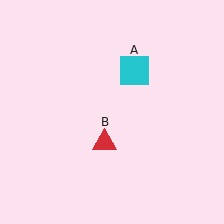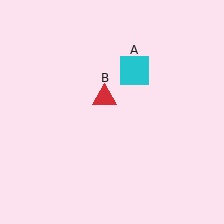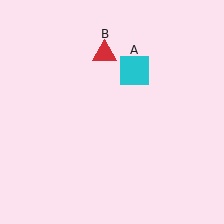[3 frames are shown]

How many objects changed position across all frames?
1 object changed position: red triangle (object B).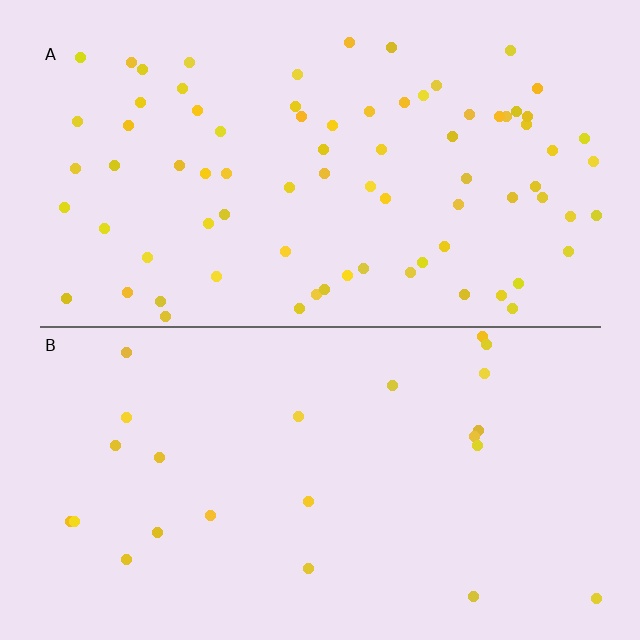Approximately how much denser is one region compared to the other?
Approximately 3.4× — region A over region B.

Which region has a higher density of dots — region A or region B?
A (the top).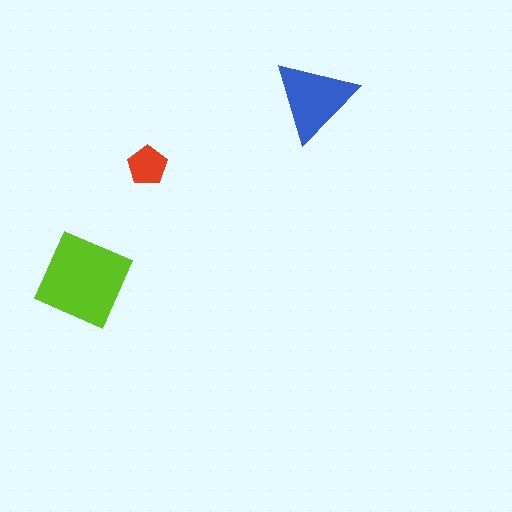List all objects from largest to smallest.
The lime diamond, the blue triangle, the red pentagon.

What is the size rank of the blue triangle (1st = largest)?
2nd.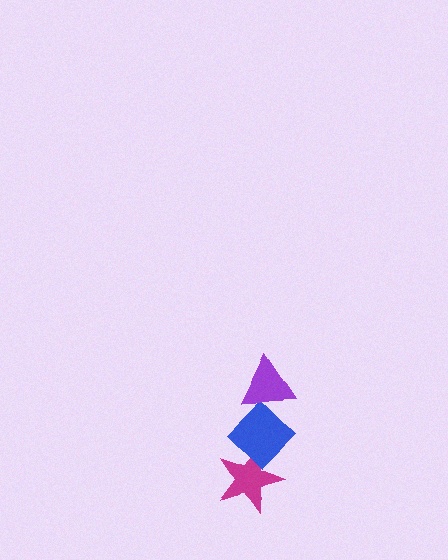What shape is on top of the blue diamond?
The purple triangle is on top of the blue diamond.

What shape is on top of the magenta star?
The blue diamond is on top of the magenta star.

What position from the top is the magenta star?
The magenta star is 3rd from the top.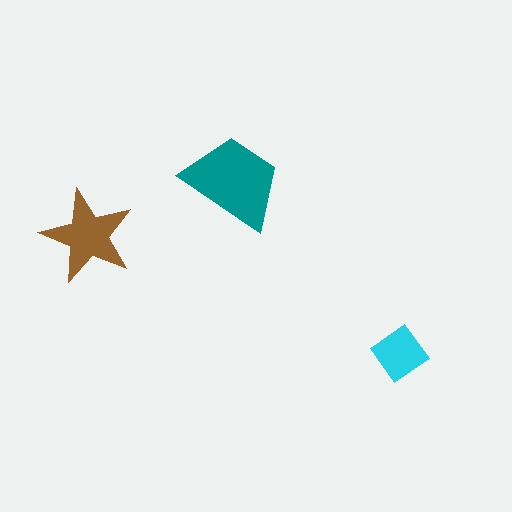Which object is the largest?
The teal trapezoid.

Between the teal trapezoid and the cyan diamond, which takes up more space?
The teal trapezoid.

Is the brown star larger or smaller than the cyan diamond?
Larger.